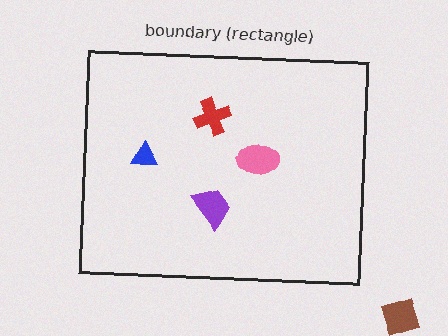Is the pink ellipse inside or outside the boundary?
Inside.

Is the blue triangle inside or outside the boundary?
Inside.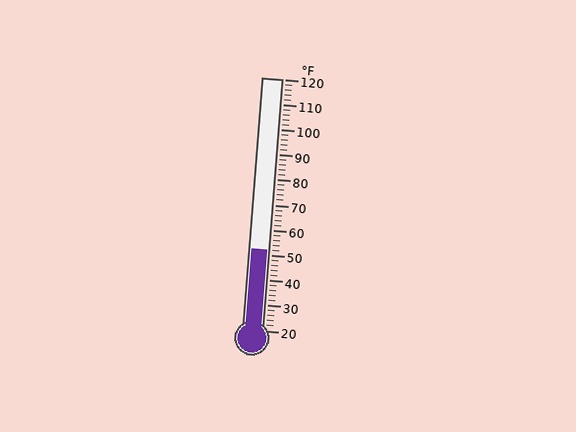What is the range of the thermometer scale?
The thermometer scale ranges from 20°F to 120°F.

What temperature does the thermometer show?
The thermometer shows approximately 52°F.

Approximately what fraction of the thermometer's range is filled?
The thermometer is filled to approximately 30% of its range.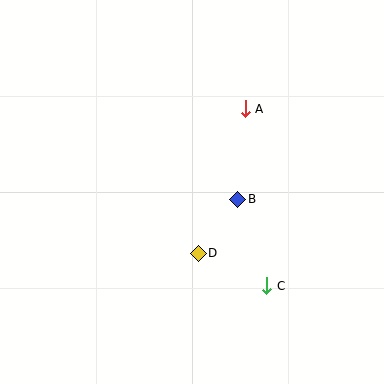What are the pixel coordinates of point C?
Point C is at (267, 286).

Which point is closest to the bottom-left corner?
Point D is closest to the bottom-left corner.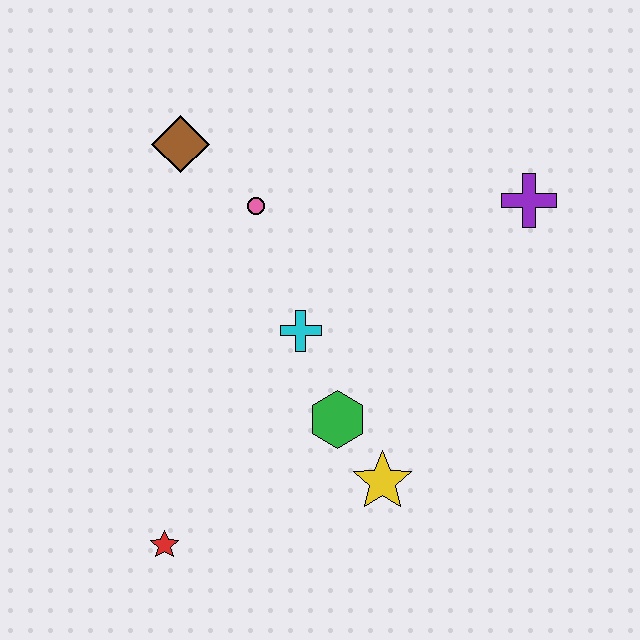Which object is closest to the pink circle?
The brown diamond is closest to the pink circle.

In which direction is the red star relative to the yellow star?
The red star is to the left of the yellow star.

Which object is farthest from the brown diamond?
The red star is farthest from the brown diamond.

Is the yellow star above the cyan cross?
No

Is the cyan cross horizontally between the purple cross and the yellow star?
No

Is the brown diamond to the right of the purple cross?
No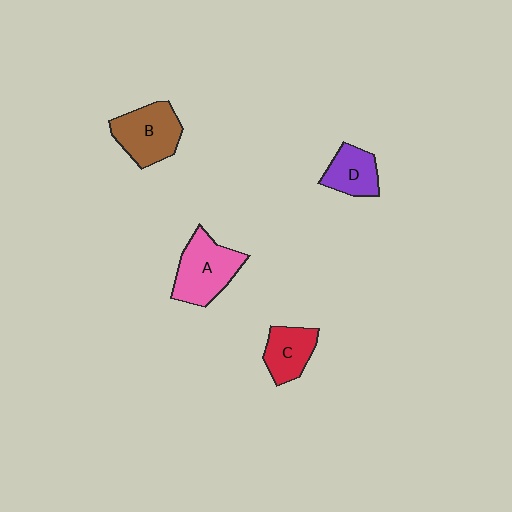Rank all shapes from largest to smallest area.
From largest to smallest: A (pink), B (brown), C (red), D (purple).